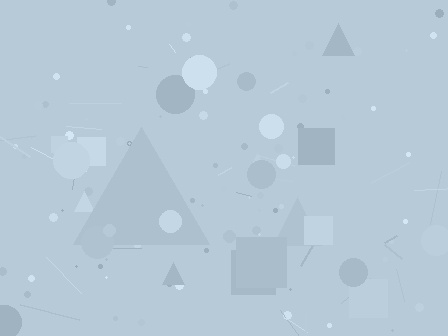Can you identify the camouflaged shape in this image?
The camouflaged shape is a triangle.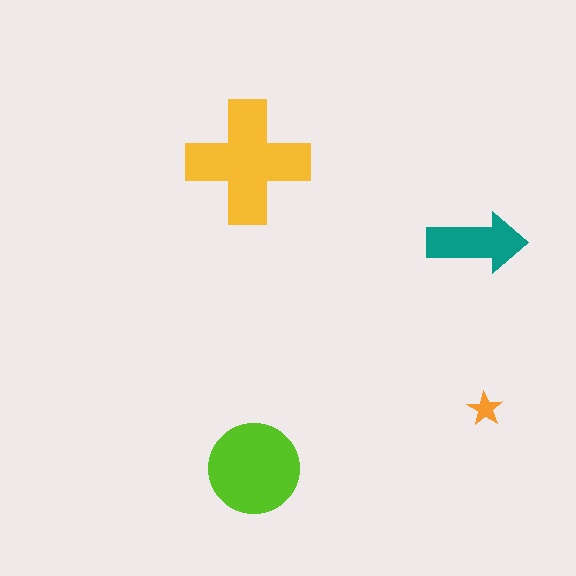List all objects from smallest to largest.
The orange star, the teal arrow, the lime circle, the yellow cross.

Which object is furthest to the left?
The yellow cross is leftmost.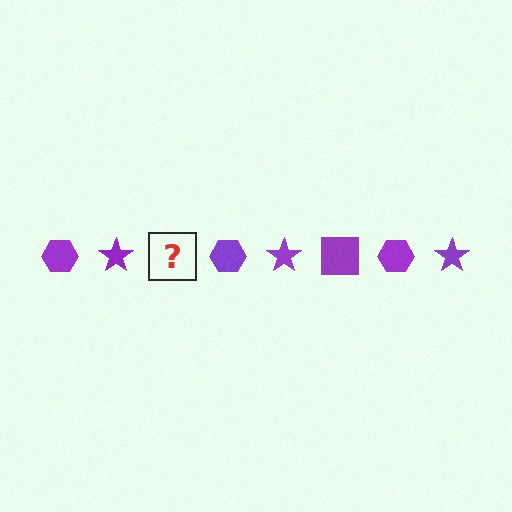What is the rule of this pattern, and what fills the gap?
The rule is that the pattern cycles through hexagon, star, square shapes in purple. The gap should be filled with a purple square.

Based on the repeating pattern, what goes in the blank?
The blank should be a purple square.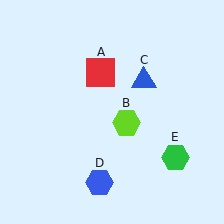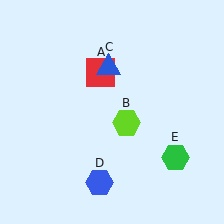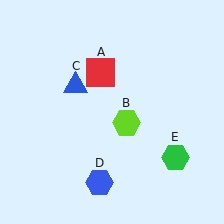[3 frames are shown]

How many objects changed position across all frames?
1 object changed position: blue triangle (object C).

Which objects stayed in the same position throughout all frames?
Red square (object A) and lime hexagon (object B) and blue hexagon (object D) and green hexagon (object E) remained stationary.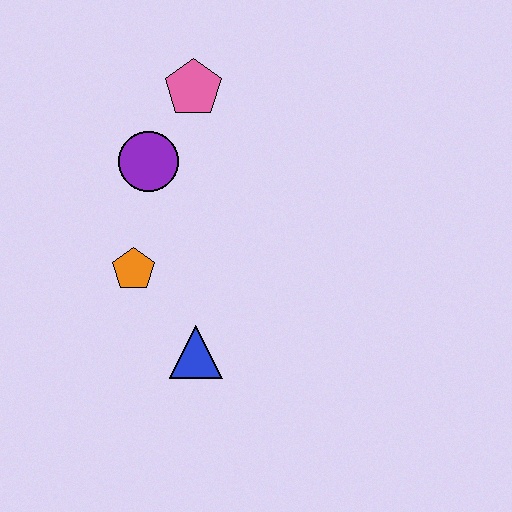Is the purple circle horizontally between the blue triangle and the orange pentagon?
Yes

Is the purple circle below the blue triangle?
No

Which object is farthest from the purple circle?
The blue triangle is farthest from the purple circle.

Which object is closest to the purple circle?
The pink pentagon is closest to the purple circle.